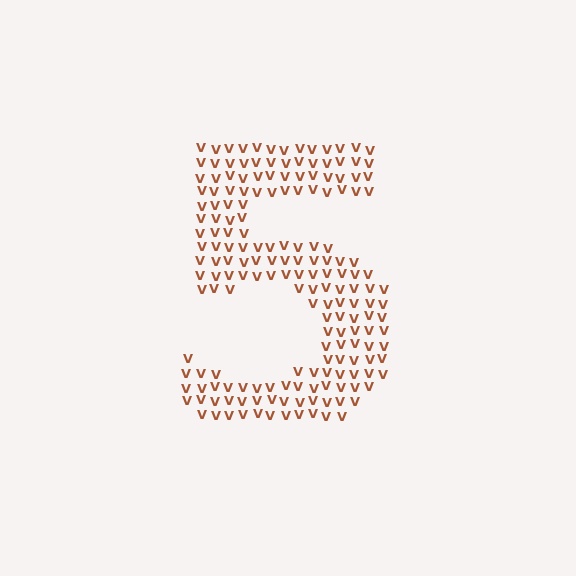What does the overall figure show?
The overall figure shows the digit 5.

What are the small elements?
The small elements are letter V's.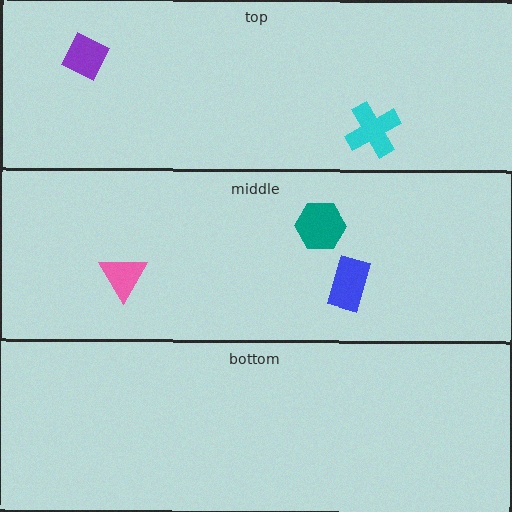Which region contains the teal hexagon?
The middle region.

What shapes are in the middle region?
The teal hexagon, the blue rectangle, the pink triangle.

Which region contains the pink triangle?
The middle region.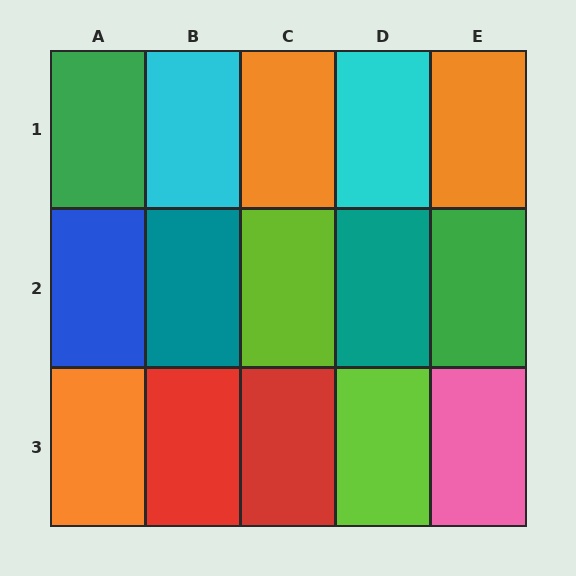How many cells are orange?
3 cells are orange.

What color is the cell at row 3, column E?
Pink.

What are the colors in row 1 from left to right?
Green, cyan, orange, cyan, orange.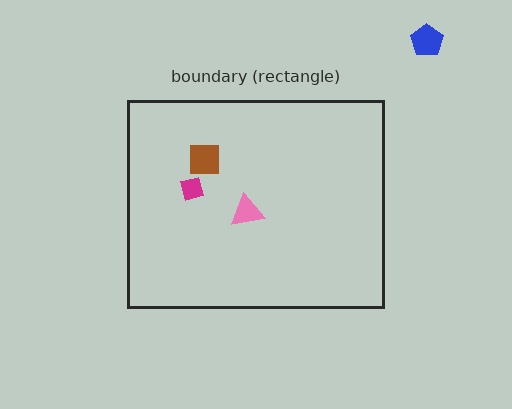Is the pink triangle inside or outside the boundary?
Inside.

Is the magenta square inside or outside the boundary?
Inside.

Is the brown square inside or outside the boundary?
Inside.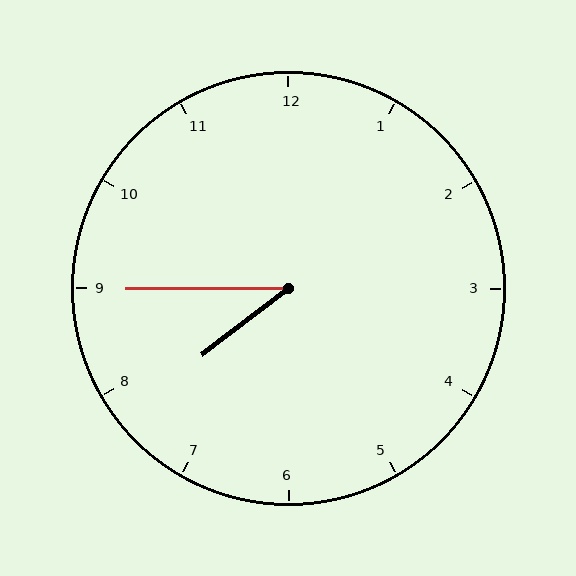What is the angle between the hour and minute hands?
Approximately 38 degrees.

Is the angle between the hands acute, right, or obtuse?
It is acute.